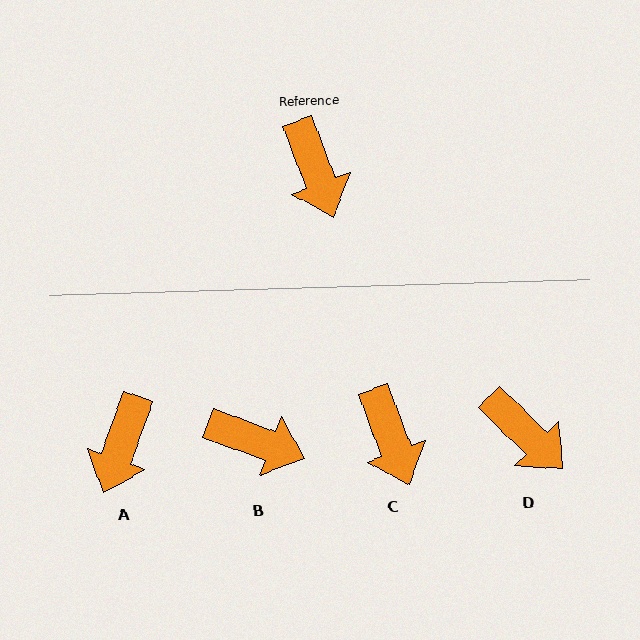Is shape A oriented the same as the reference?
No, it is off by about 40 degrees.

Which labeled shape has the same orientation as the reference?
C.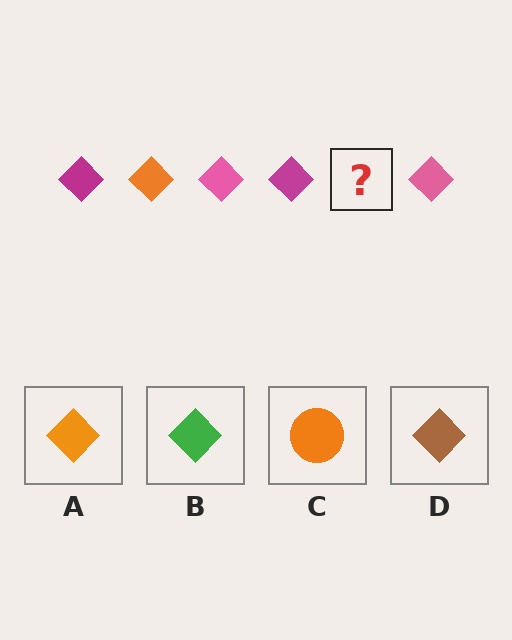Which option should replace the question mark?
Option A.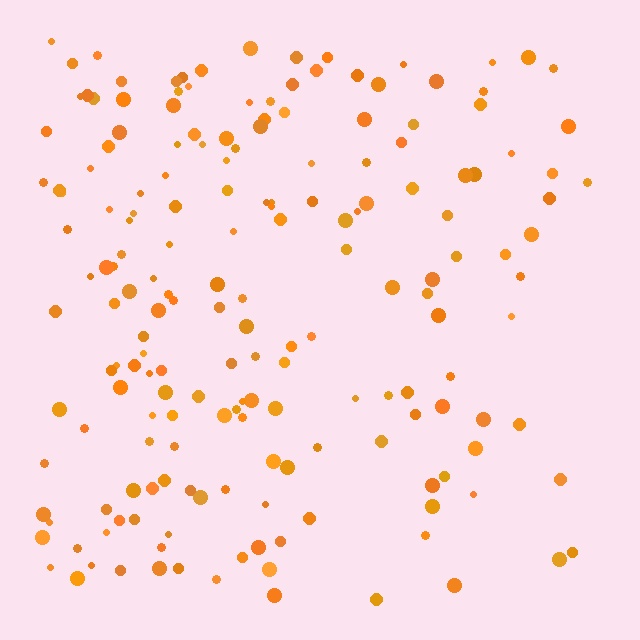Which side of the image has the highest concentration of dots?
The left.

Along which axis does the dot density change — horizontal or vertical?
Horizontal.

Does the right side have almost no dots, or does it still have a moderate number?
Still a moderate number, just noticeably fewer than the left.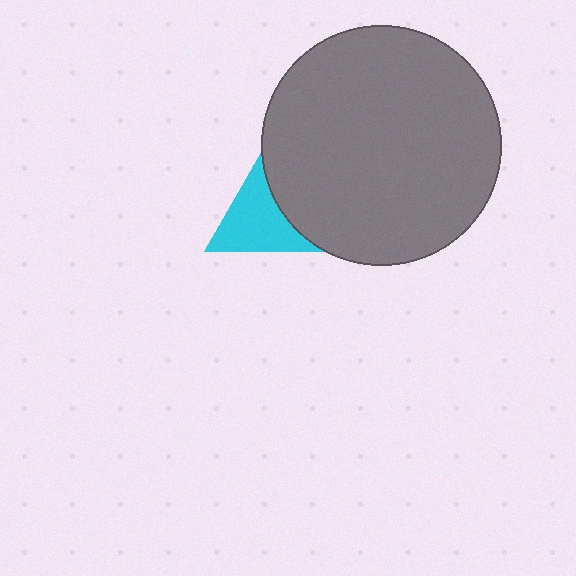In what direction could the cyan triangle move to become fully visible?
The cyan triangle could move left. That would shift it out from behind the gray circle entirely.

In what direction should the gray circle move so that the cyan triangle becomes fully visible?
The gray circle should move right. That is the shortest direction to clear the overlap and leave the cyan triangle fully visible.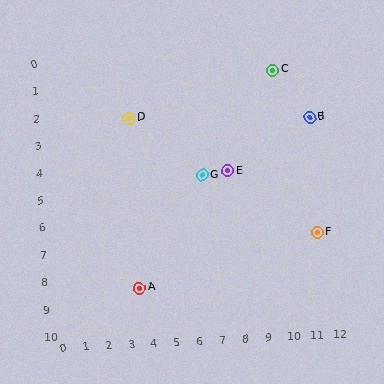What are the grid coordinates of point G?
Point G is at approximately (6.5, 4.4).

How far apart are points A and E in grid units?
Points A and E are about 5.8 grid units apart.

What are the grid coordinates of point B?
Point B is at approximately (11.3, 2.5).